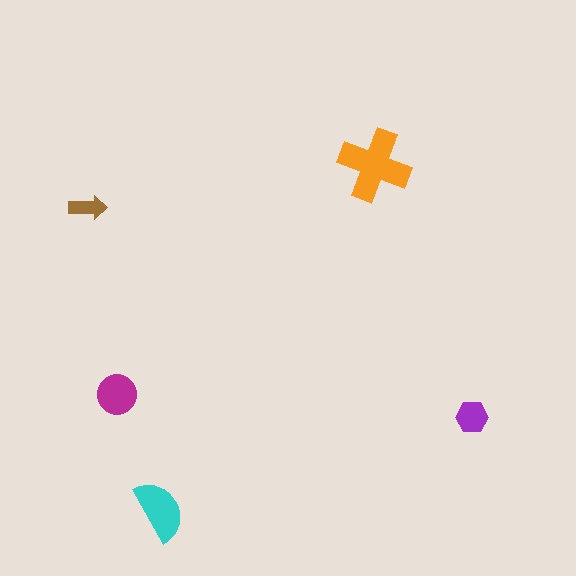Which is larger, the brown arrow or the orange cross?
The orange cross.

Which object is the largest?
The orange cross.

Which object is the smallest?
The brown arrow.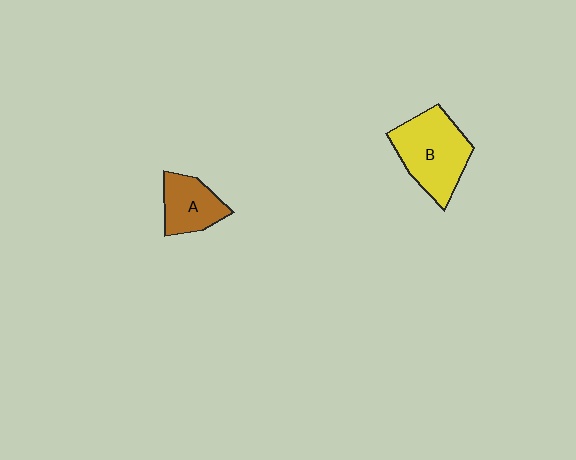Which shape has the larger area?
Shape B (yellow).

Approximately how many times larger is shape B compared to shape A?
Approximately 1.7 times.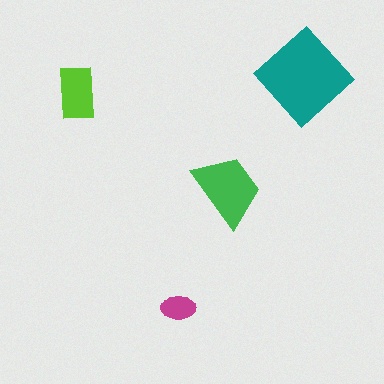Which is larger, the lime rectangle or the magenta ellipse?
The lime rectangle.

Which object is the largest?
The teal diamond.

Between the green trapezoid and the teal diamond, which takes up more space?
The teal diamond.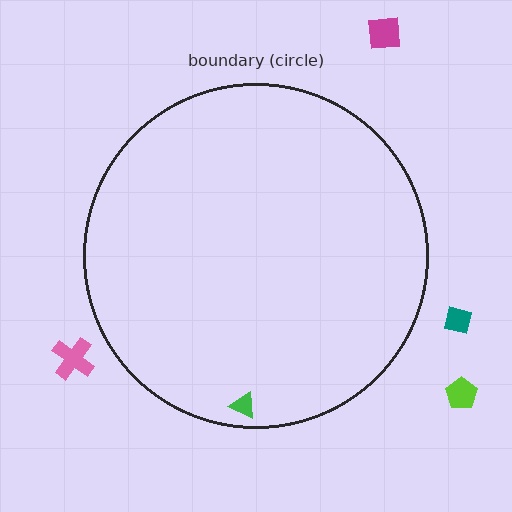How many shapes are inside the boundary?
1 inside, 4 outside.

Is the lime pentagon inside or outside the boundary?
Outside.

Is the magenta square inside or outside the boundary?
Outside.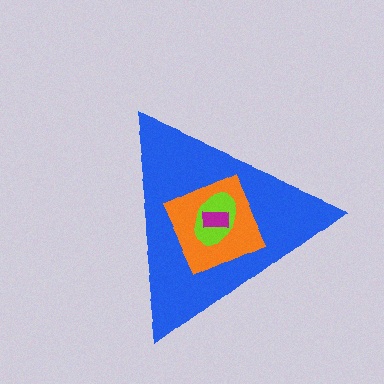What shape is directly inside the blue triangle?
The orange diamond.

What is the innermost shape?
The magenta rectangle.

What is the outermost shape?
The blue triangle.